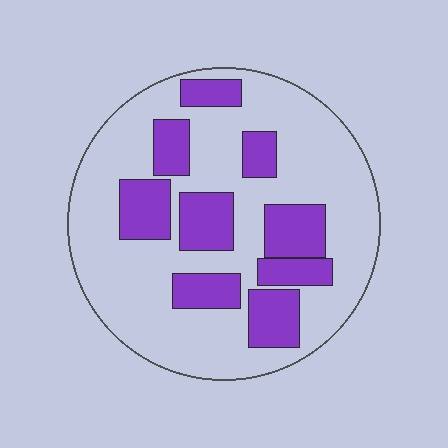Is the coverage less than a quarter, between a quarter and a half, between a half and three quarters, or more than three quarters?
Between a quarter and a half.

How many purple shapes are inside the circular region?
9.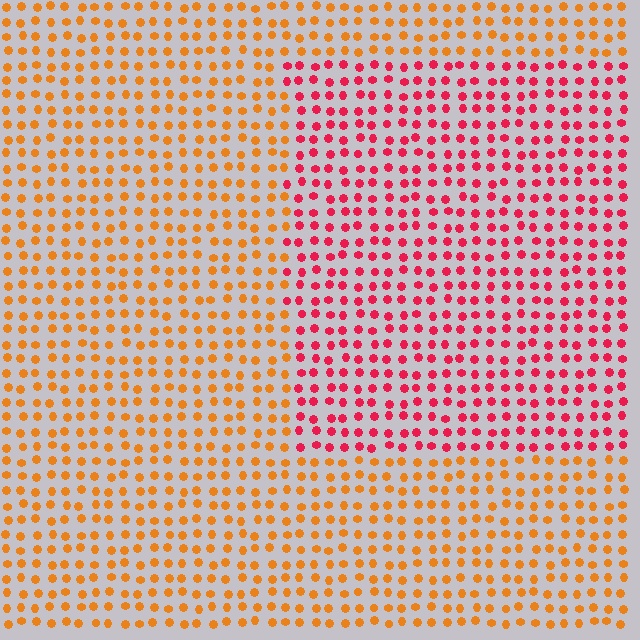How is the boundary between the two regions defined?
The boundary is defined purely by a slight shift in hue (about 45 degrees). Spacing, size, and orientation are identical on both sides.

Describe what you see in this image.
The image is filled with small orange elements in a uniform arrangement. A rectangle-shaped region is visible where the elements are tinted to a slightly different hue, forming a subtle color boundary.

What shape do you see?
I see a rectangle.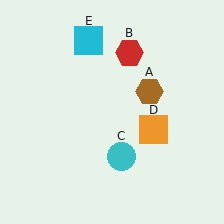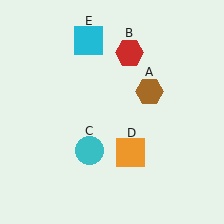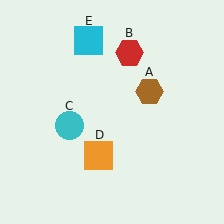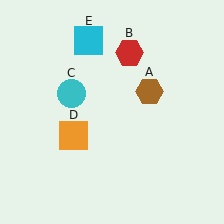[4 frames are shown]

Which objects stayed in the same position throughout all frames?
Brown hexagon (object A) and red hexagon (object B) and cyan square (object E) remained stationary.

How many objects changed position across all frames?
2 objects changed position: cyan circle (object C), orange square (object D).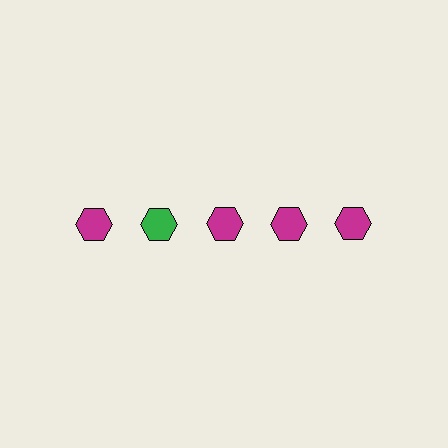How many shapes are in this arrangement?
There are 5 shapes arranged in a grid pattern.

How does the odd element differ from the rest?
It has a different color: green instead of magenta.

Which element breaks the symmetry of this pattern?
The green hexagon in the top row, second from left column breaks the symmetry. All other shapes are magenta hexagons.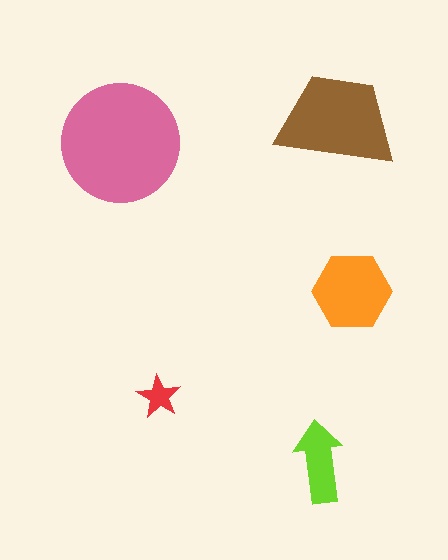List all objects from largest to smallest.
The pink circle, the brown trapezoid, the orange hexagon, the lime arrow, the red star.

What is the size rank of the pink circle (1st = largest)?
1st.